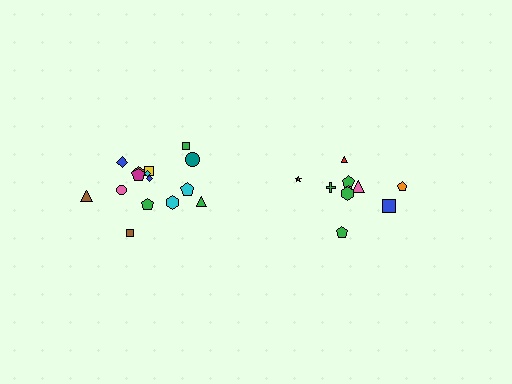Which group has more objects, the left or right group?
The left group.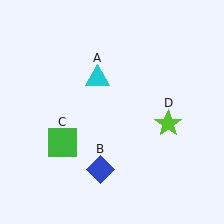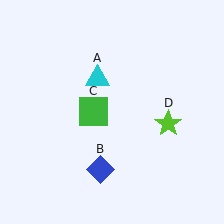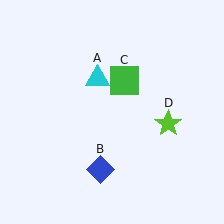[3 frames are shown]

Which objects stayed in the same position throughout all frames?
Cyan triangle (object A) and blue diamond (object B) and lime star (object D) remained stationary.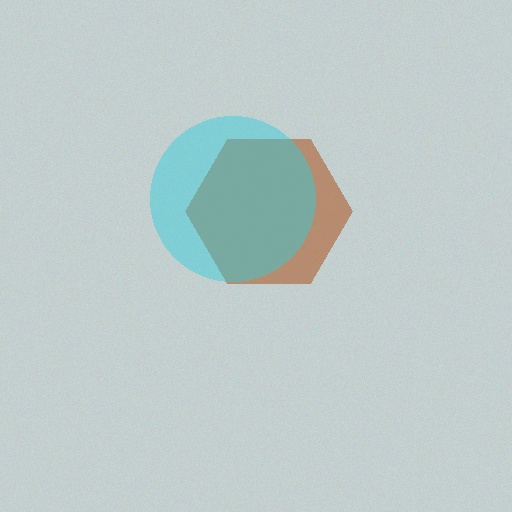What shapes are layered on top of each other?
The layered shapes are: a brown hexagon, a cyan circle.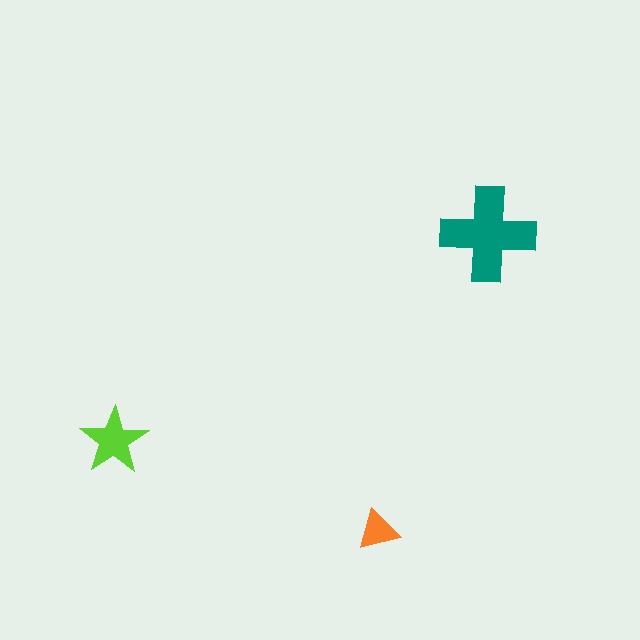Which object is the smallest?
The orange triangle.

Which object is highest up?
The teal cross is topmost.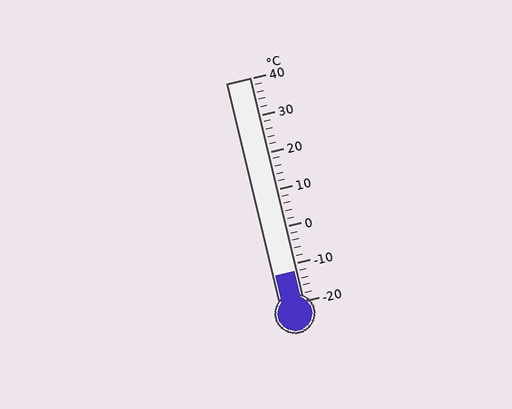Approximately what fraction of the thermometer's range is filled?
The thermometer is filled to approximately 15% of its range.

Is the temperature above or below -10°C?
The temperature is below -10°C.